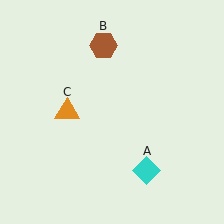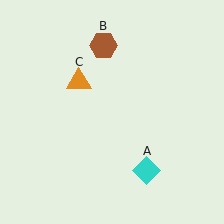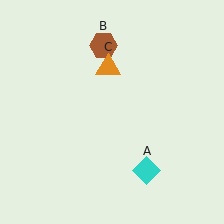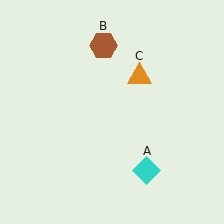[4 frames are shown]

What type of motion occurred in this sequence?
The orange triangle (object C) rotated clockwise around the center of the scene.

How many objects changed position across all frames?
1 object changed position: orange triangle (object C).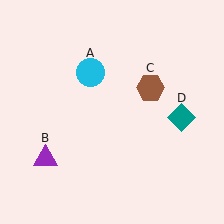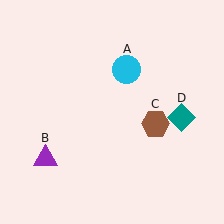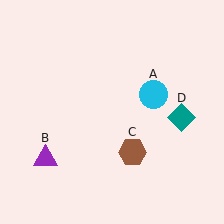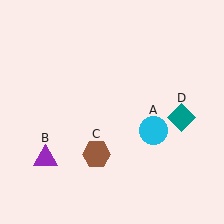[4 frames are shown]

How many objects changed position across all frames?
2 objects changed position: cyan circle (object A), brown hexagon (object C).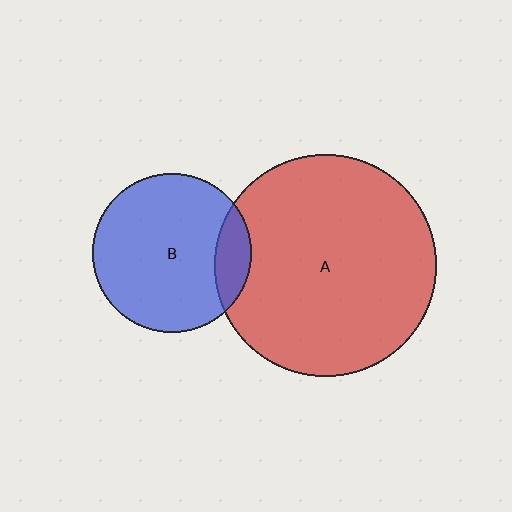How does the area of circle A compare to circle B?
Approximately 2.0 times.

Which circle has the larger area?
Circle A (red).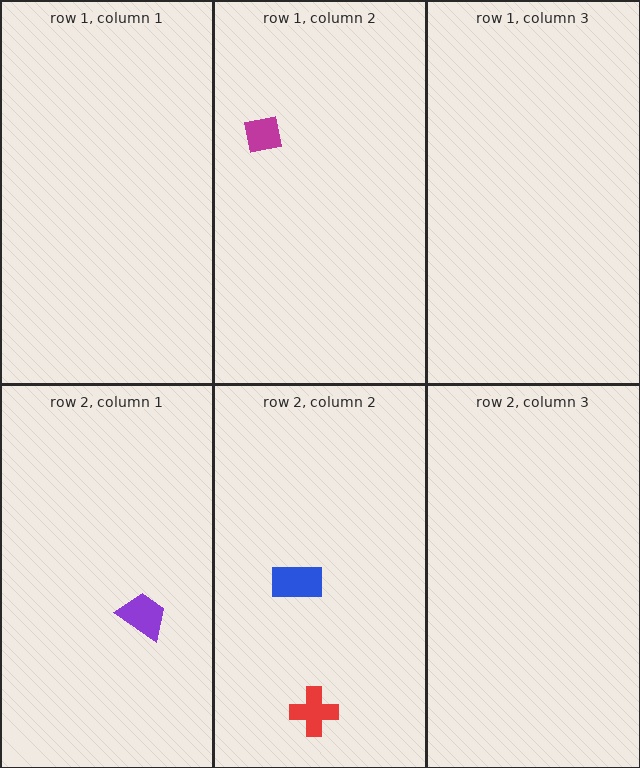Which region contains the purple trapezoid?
The row 2, column 1 region.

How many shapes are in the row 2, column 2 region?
2.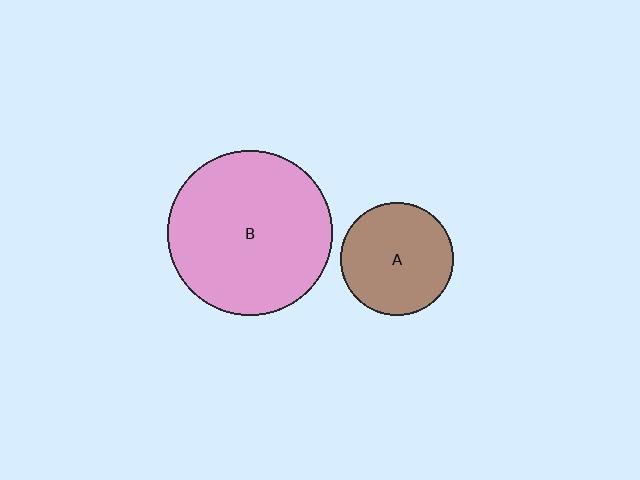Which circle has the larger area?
Circle B (pink).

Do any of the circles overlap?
No, none of the circles overlap.